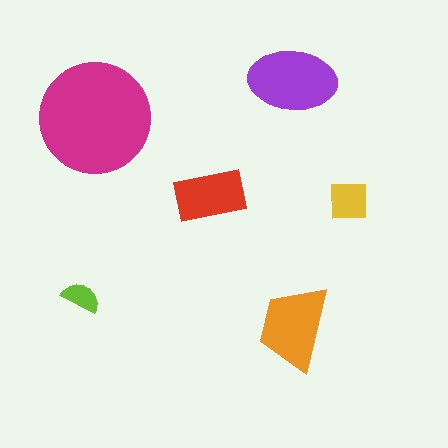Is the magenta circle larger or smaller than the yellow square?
Larger.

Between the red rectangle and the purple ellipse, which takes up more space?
The purple ellipse.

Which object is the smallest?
The lime semicircle.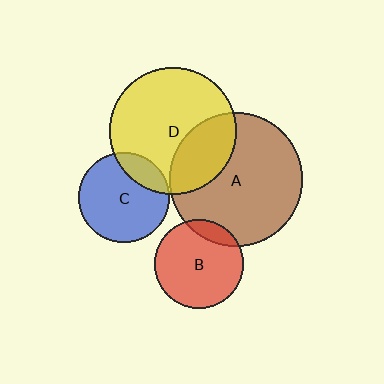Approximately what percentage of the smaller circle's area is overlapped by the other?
Approximately 15%.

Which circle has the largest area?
Circle A (brown).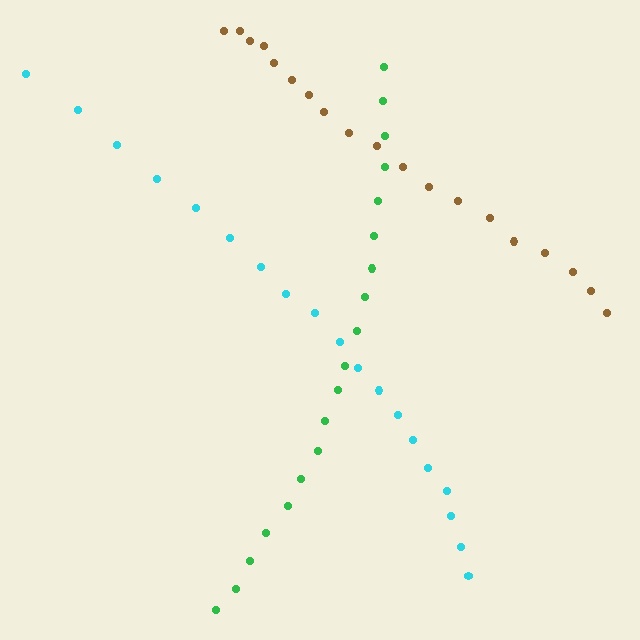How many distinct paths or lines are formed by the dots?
There are 3 distinct paths.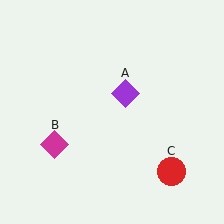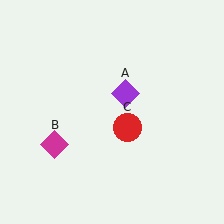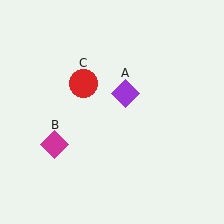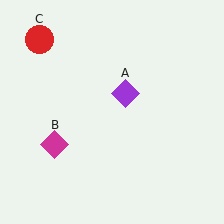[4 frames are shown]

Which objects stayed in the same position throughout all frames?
Purple diamond (object A) and magenta diamond (object B) remained stationary.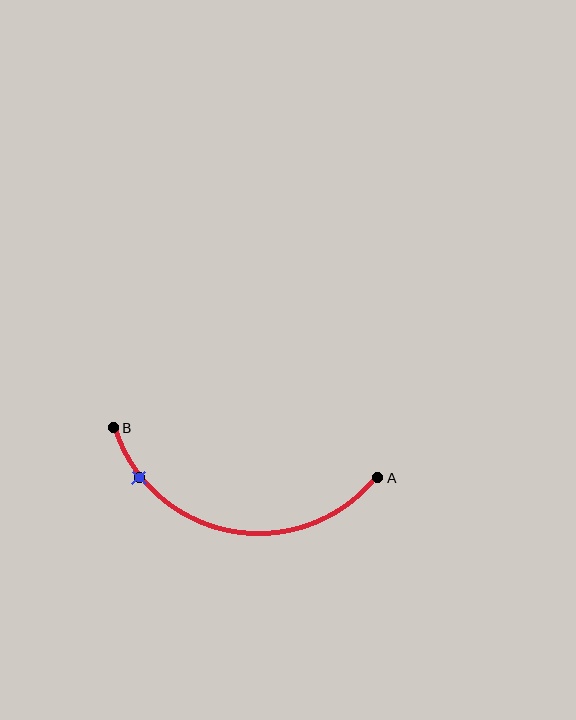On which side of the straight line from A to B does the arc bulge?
The arc bulges below the straight line connecting A and B.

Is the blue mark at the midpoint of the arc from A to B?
No. The blue mark lies on the arc but is closer to endpoint B. The arc midpoint would be at the point on the curve equidistant along the arc from both A and B.